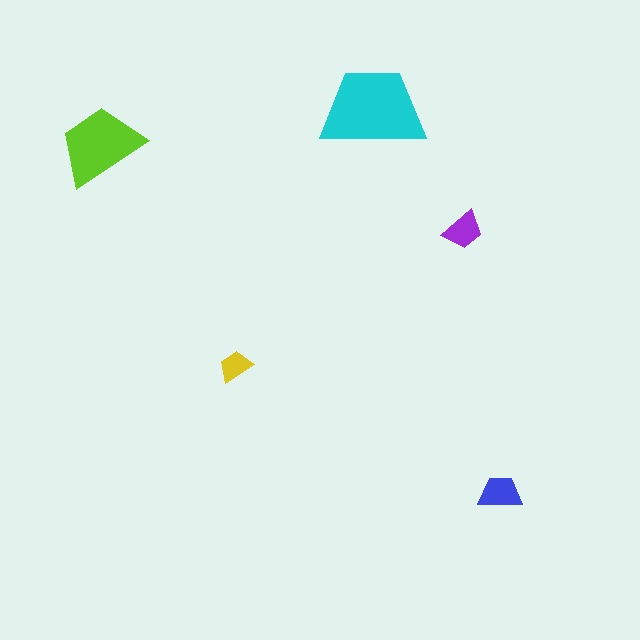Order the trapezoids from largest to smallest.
the cyan one, the lime one, the blue one, the purple one, the yellow one.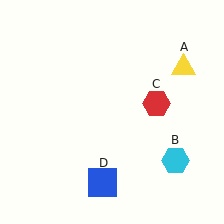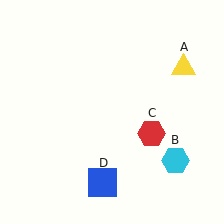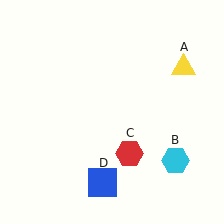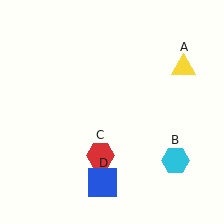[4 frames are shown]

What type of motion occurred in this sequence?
The red hexagon (object C) rotated clockwise around the center of the scene.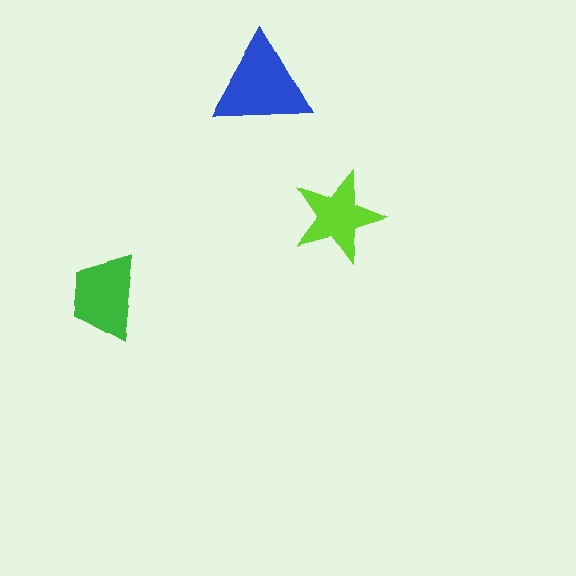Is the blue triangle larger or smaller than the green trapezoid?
Larger.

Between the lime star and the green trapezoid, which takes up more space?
The green trapezoid.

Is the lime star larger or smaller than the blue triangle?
Smaller.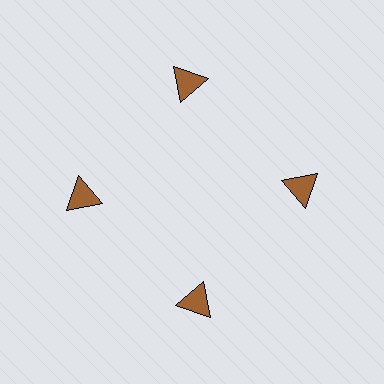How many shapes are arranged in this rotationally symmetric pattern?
There are 4 shapes, arranged in 4 groups of 1.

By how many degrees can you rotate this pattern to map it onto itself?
The pattern maps onto itself every 90 degrees of rotation.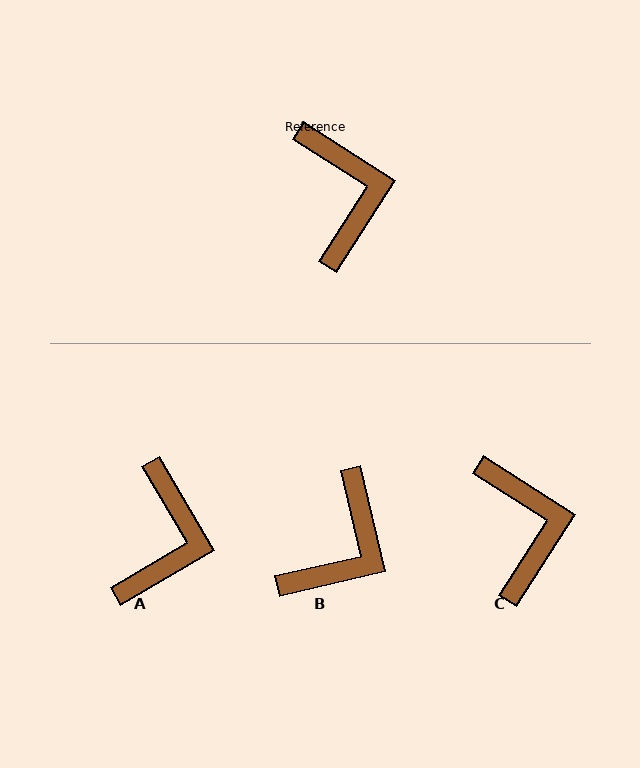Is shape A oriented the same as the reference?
No, it is off by about 27 degrees.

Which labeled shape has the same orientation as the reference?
C.